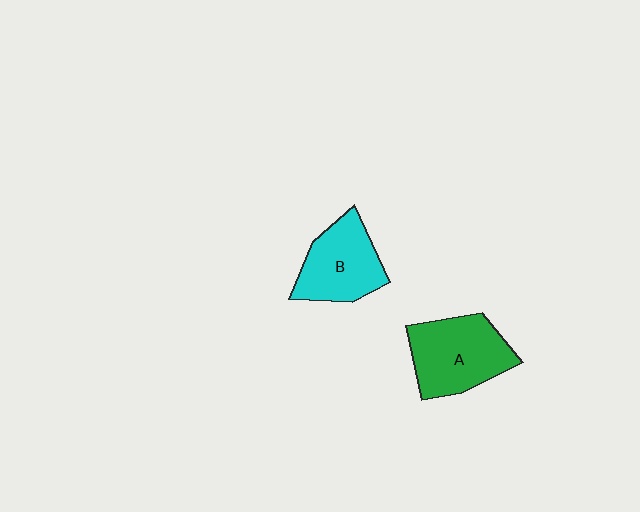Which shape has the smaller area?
Shape B (cyan).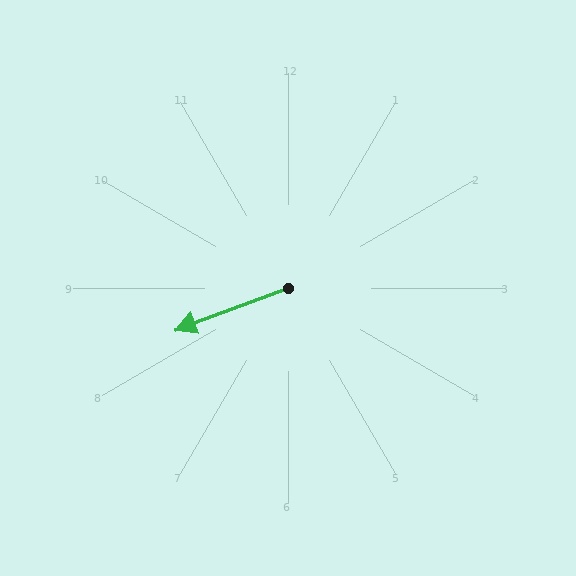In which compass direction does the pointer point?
West.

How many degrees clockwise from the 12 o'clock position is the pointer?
Approximately 250 degrees.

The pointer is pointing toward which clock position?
Roughly 8 o'clock.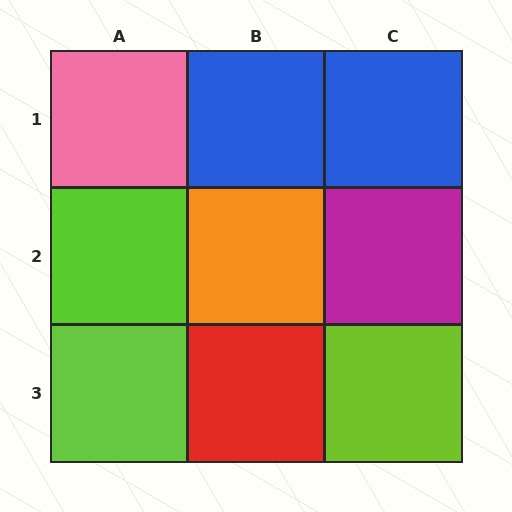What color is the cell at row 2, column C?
Magenta.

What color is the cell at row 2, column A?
Lime.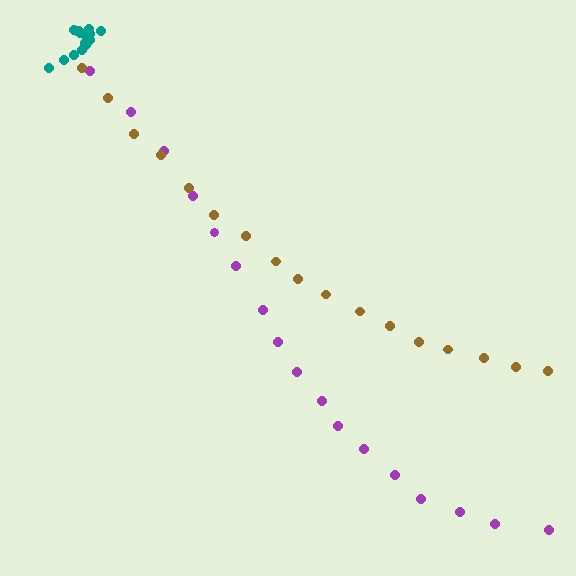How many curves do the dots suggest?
There are 3 distinct paths.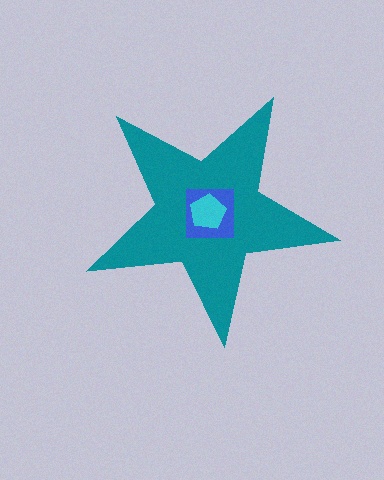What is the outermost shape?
The teal star.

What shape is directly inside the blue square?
The cyan pentagon.